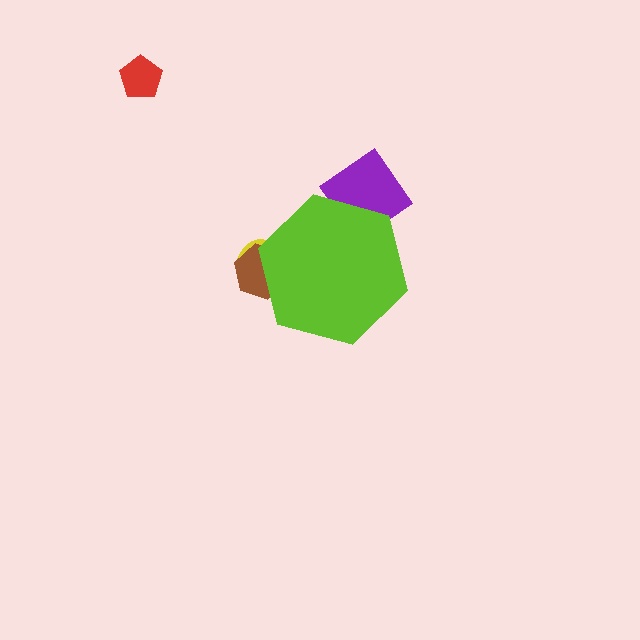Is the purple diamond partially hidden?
Yes, the purple diamond is partially hidden behind the lime hexagon.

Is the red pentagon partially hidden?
No, the red pentagon is fully visible.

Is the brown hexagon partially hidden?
Yes, the brown hexagon is partially hidden behind the lime hexagon.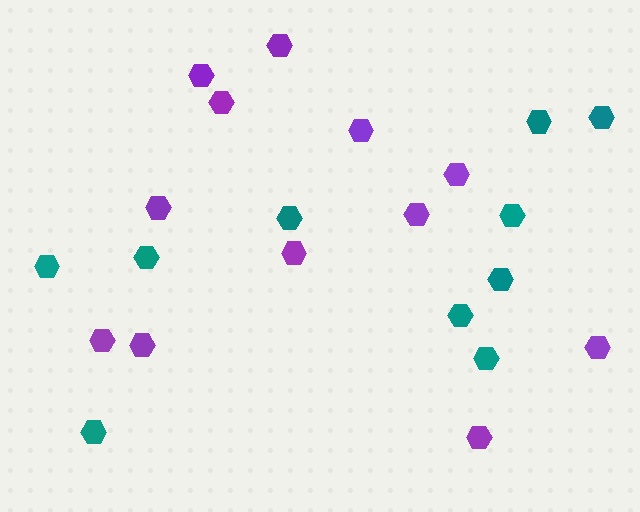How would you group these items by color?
There are 2 groups: one group of purple hexagons (12) and one group of teal hexagons (10).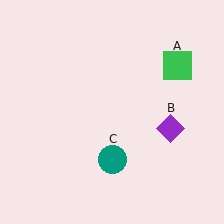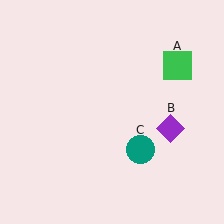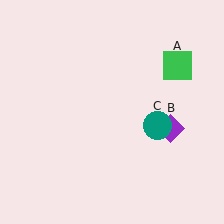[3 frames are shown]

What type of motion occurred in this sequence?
The teal circle (object C) rotated counterclockwise around the center of the scene.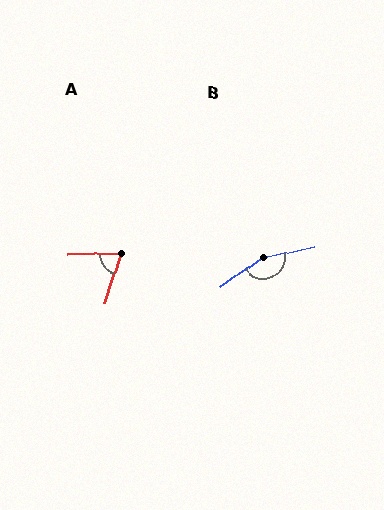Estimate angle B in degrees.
Approximately 156 degrees.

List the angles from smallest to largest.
A (70°), B (156°).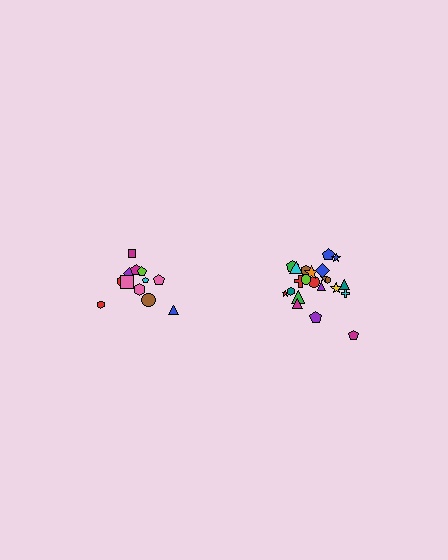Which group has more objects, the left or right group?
The right group.